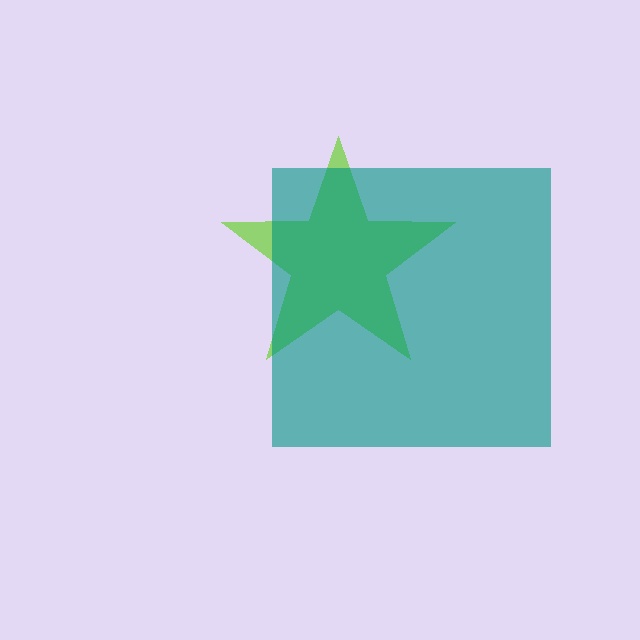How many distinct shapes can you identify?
There are 2 distinct shapes: a lime star, a teal square.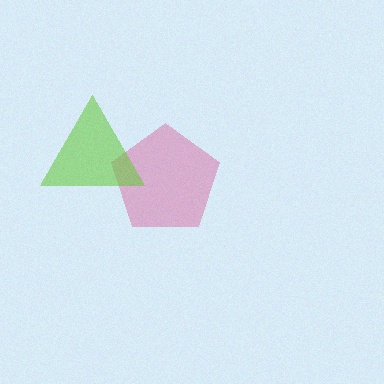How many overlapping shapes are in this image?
There are 2 overlapping shapes in the image.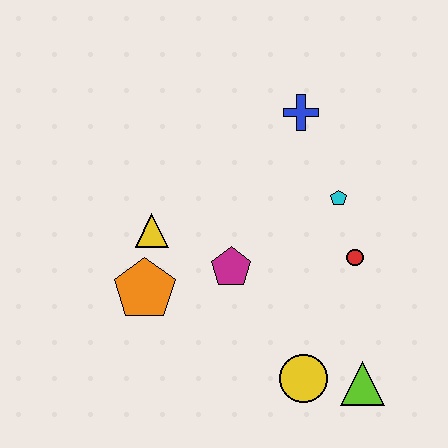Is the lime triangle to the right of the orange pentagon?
Yes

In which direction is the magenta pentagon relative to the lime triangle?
The magenta pentagon is to the left of the lime triangle.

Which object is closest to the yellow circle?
The lime triangle is closest to the yellow circle.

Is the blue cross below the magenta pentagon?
No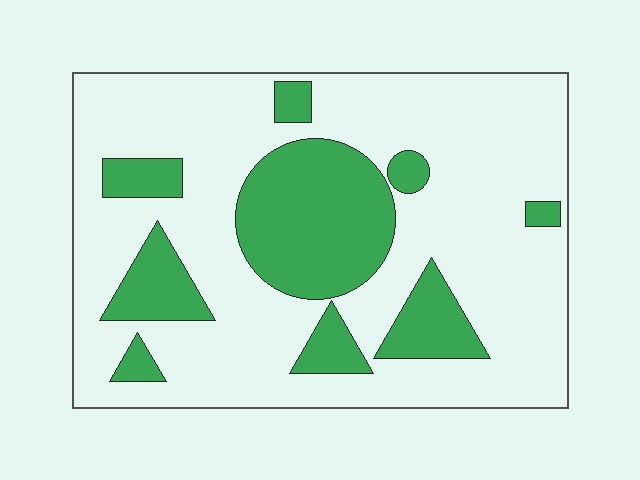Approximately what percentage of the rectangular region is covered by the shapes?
Approximately 25%.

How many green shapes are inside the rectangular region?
9.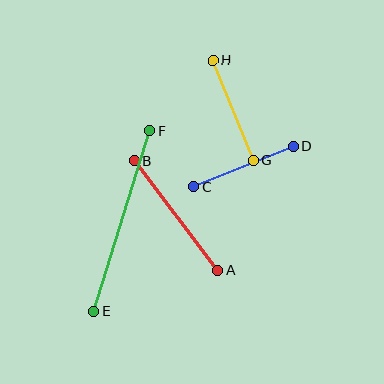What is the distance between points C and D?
The distance is approximately 108 pixels.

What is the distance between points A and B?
The distance is approximately 137 pixels.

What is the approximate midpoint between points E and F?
The midpoint is at approximately (121, 221) pixels.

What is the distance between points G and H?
The distance is approximately 108 pixels.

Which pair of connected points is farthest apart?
Points E and F are farthest apart.